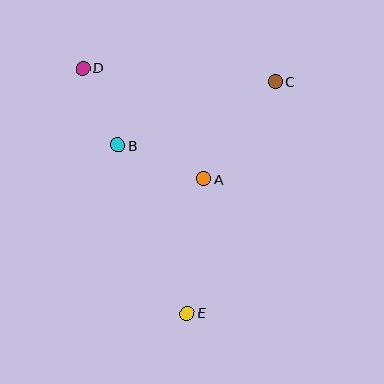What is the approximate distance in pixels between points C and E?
The distance between C and E is approximately 248 pixels.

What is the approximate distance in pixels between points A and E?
The distance between A and E is approximately 136 pixels.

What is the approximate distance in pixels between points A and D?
The distance between A and D is approximately 165 pixels.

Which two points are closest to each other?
Points B and D are closest to each other.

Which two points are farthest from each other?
Points D and E are farthest from each other.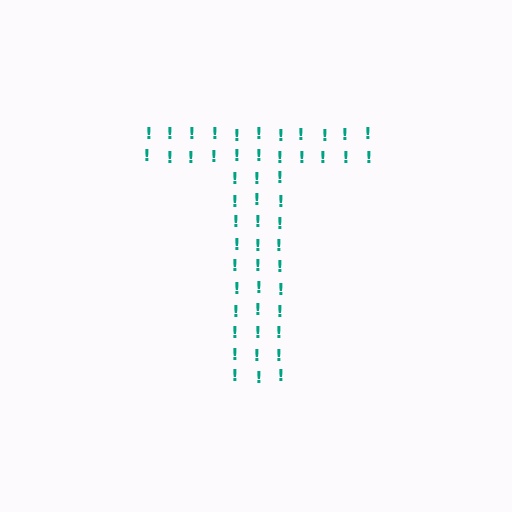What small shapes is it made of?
It is made of small exclamation marks.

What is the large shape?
The large shape is the letter T.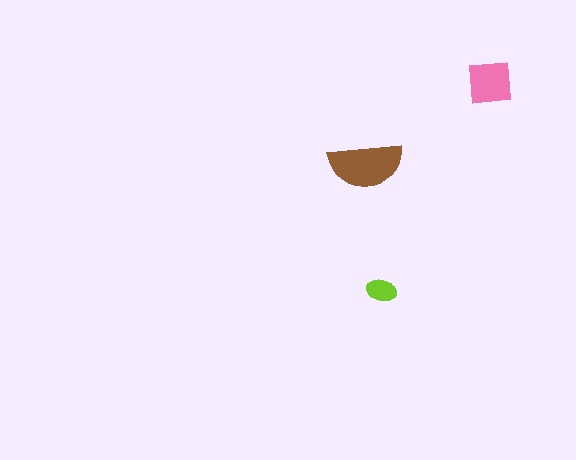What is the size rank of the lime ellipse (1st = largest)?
3rd.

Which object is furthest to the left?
The brown semicircle is leftmost.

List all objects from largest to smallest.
The brown semicircle, the pink square, the lime ellipse.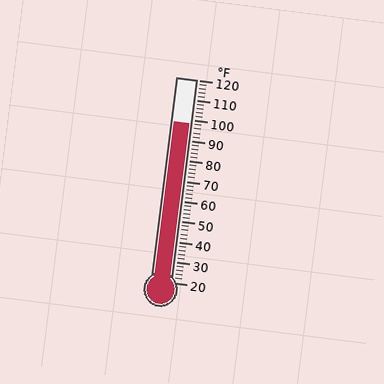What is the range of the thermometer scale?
The thermometer scale ranges from 20°F to 120°F.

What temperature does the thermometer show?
The thermometer shows approximately 98°F.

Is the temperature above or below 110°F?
The temperature is below 110°F.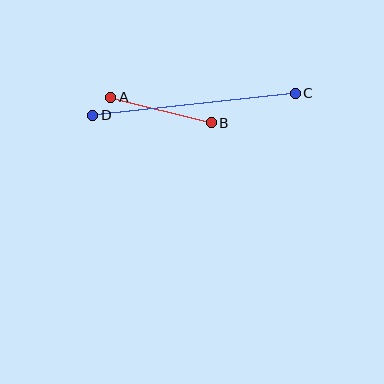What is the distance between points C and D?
The distance is approximately 204 pixels.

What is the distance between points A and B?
The distance is approximately 104 pixels.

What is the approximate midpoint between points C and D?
The midpoint is at approximately (194, 104) pixels.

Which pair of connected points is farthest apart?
Points C and D are farthest apart.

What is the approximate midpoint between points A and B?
The midpoint is at approximately (161, 110) pixels.